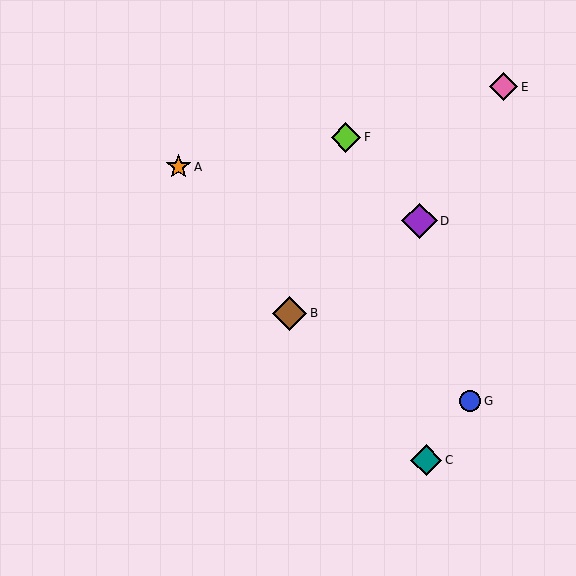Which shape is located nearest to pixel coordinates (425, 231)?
The purple diamond (labeled D) at (419, 221) is nearest to that location.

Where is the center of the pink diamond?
The center of the pink diamond is at (504, 87).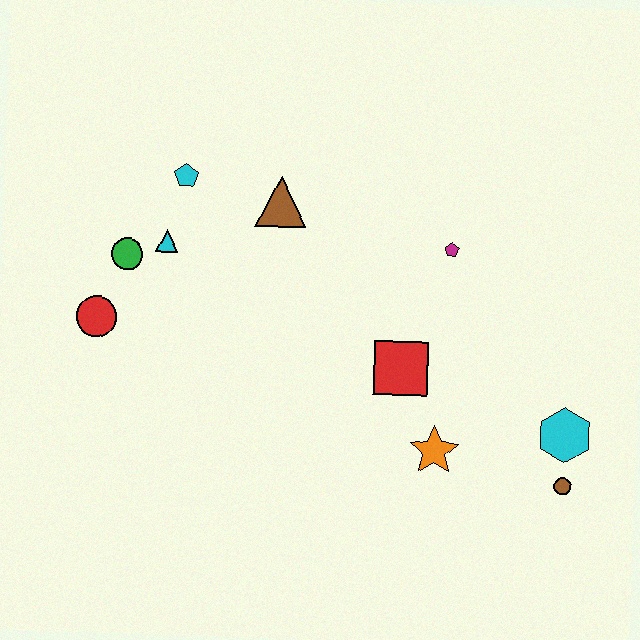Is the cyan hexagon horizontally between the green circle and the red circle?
No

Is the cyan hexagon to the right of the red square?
Yes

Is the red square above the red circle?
No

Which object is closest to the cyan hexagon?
The brown circle is closest to the cyan hexagon.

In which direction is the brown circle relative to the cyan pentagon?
The brown circle is to the right of the cyan pentagon.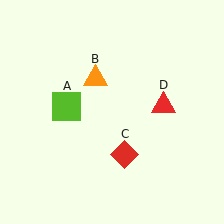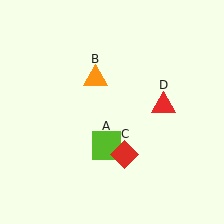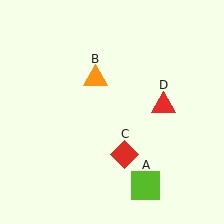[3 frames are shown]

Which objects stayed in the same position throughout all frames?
Orange triangle (object B) and red diamond (object C) and red triangle (object D) remained stationary.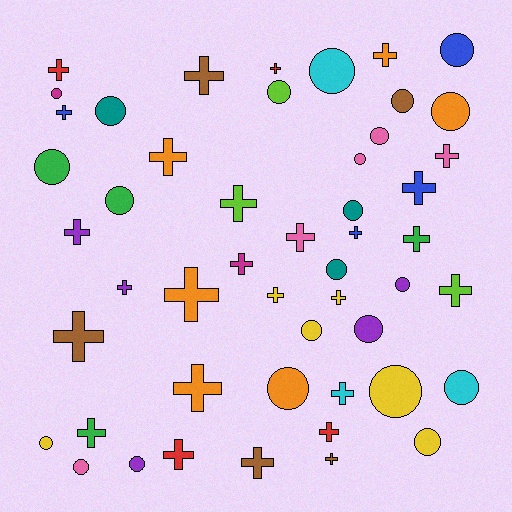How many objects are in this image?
There are 50 objects.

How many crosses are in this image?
There are 27 crosses.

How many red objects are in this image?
There are 4 red objects.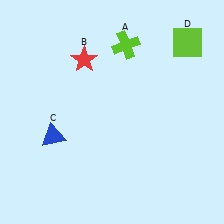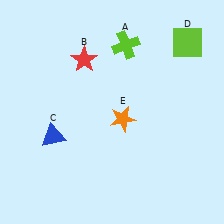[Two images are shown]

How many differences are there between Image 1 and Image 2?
There is 1 difference between the two images.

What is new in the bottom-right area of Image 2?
An orange star (E) was added in the bottom-right area of Image 2.